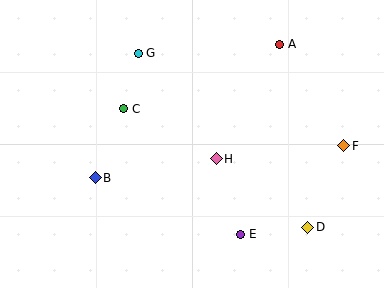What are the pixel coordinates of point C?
Point C is at (124, 109).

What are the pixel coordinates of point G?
Point G is at (138, 53).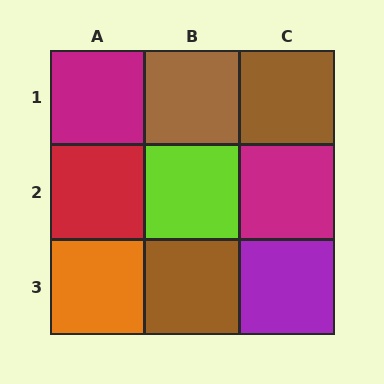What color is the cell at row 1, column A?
Magenta.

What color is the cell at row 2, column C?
Magenta.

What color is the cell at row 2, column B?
Lime.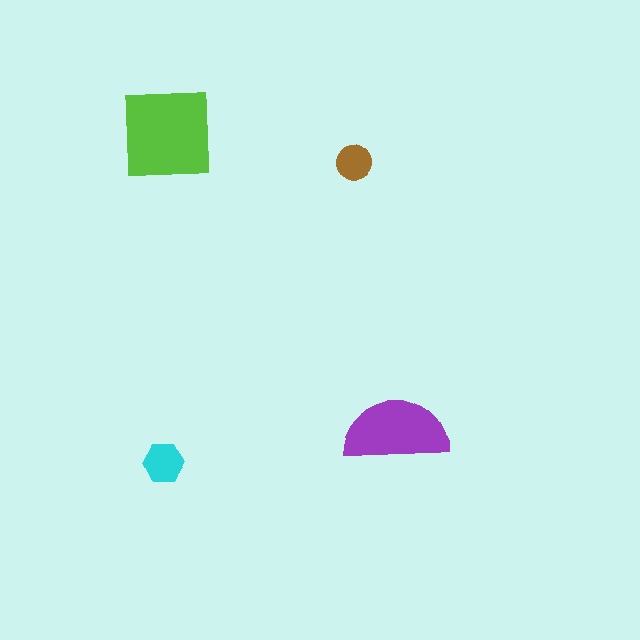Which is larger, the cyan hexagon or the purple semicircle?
The purple semicircle.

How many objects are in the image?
There are 4 objects in the image.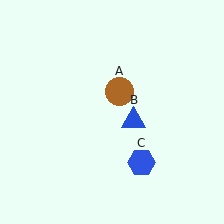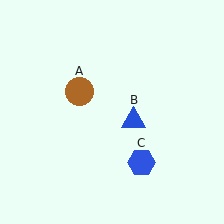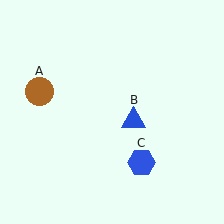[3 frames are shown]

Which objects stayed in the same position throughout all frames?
Blue triangle (object B) and blue hexagon (object C) remained stationary.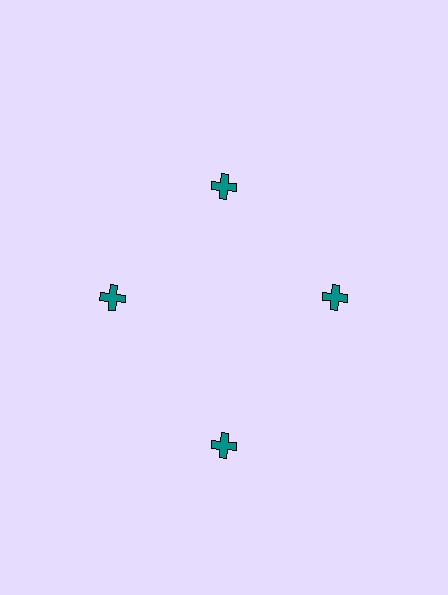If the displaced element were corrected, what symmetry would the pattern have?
It would have 4-fold rotational symmetry — the pattern would map onto itself every 90 degrees.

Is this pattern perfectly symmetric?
No. The 4 teal crosses are arranged in a ring, but one element near the 6 o'clock position is pushed outward from the center, breaking the 4-fold rotational symmetry.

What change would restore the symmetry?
The symmetry would be restored by moving it inward, back onto the ring so that all 4 crosses sit at equal angles and equal distance from the center.